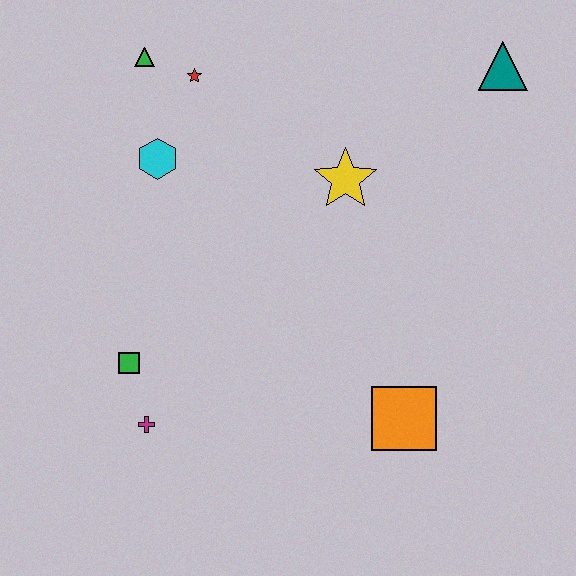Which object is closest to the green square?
The magenta cross is closest to the green square.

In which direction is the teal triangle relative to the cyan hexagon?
The teal triangle is to the right of the cyan hexagon.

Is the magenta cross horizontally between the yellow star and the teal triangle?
No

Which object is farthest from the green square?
The teal triangle is farthest from the green square.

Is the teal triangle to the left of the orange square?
No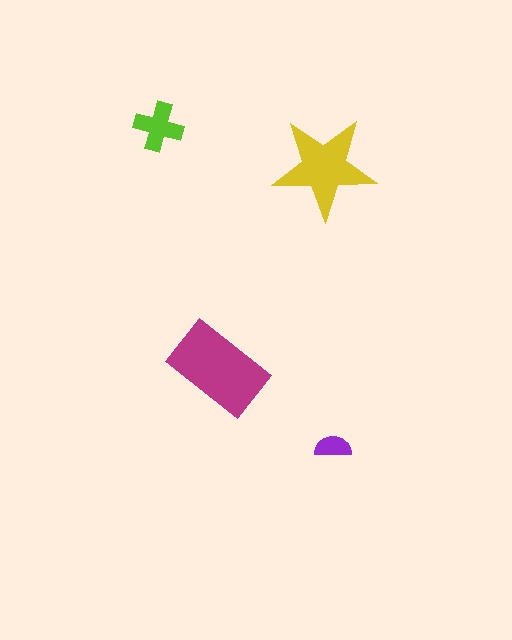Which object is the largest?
The magenta rectangle.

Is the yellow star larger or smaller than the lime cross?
Larger.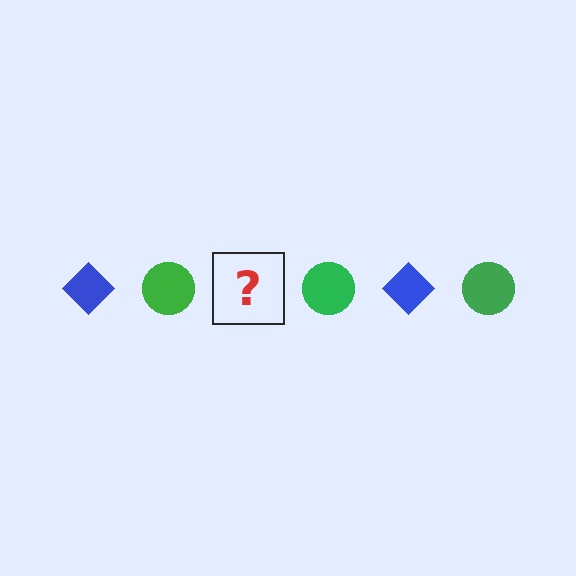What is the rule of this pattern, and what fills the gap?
The rule is that the pattern alternates between blue diamond and green circle. The gap should be filled with a blue diamond.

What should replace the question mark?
The question mark should be replaced with a blue diamond.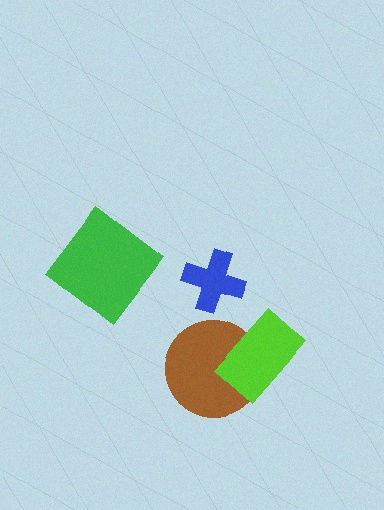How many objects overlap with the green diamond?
0 objects overlap with the green diamond.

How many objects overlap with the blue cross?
0 objects overlap with the blue cross.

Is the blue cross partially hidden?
No, no other shape covers it.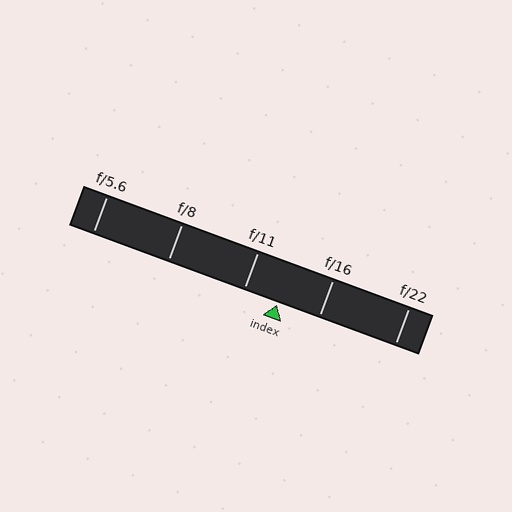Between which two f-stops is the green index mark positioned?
The index mark is between f/11 and f/16.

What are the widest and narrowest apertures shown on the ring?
The widest aperture shown is f/5.6 and the narrowest is f/22.